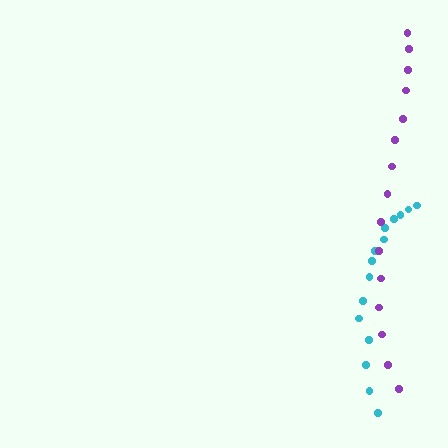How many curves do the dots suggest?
There are 2 distinct paths.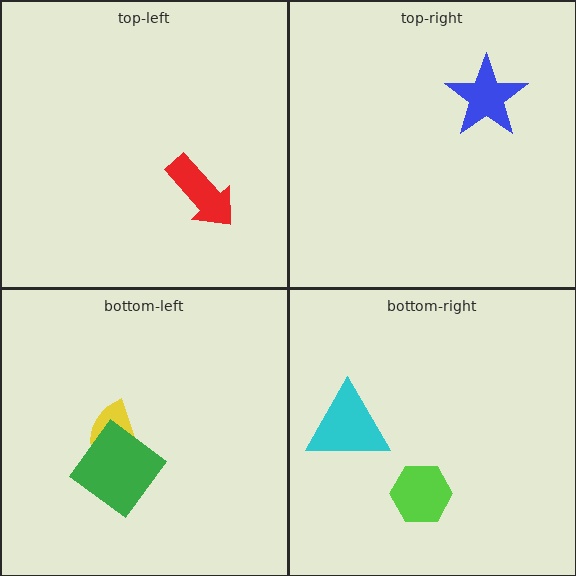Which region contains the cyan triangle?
The bottom-right region.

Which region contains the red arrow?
The top-left region.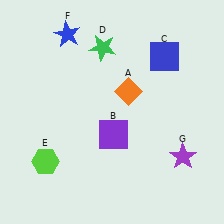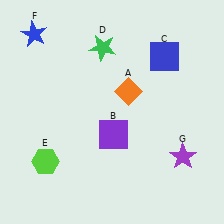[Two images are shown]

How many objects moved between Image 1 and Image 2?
1 object moved between the two images.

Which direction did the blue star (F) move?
The blue star (F) moved left.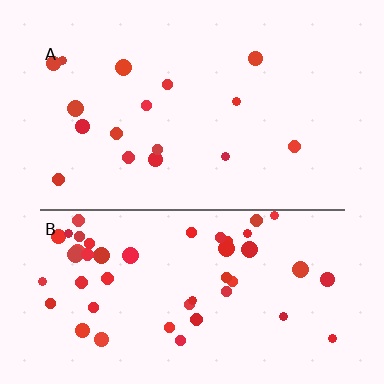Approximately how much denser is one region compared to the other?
Approximately 2.9× — region B over region A.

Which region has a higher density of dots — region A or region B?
B (the bottom).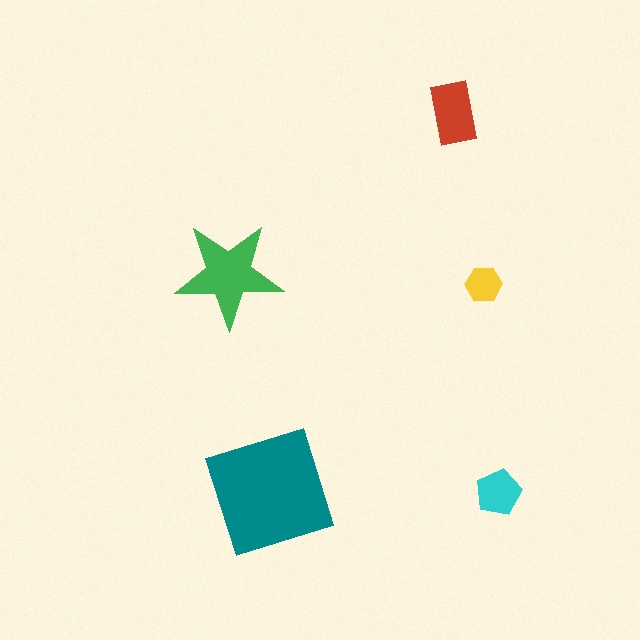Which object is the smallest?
The yellow hexagon.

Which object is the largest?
The teal square.